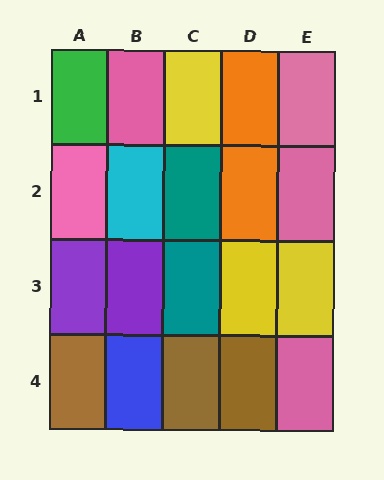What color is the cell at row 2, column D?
Orange.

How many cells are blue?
1 cell is blue.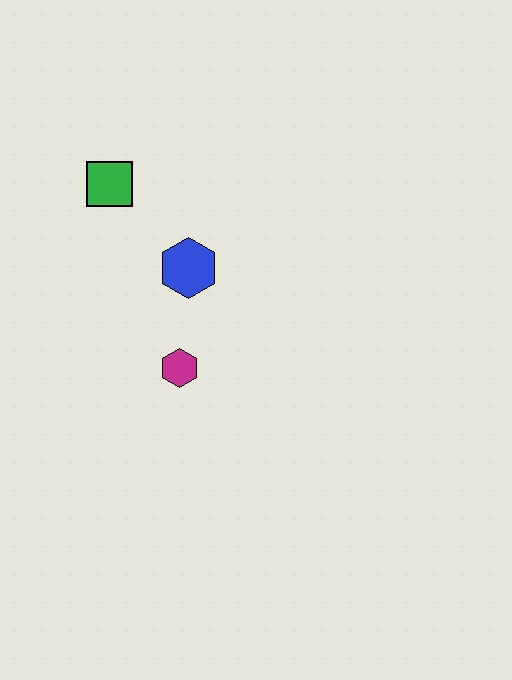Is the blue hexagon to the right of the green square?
Yes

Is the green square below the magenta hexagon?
No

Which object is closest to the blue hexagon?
The magenta hexagon is closest to the blue hexagon.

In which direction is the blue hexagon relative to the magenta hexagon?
The blue hexagon is above the magenta hexagon.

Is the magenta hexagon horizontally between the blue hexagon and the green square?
Yes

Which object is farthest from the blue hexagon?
The green square is farthest from the blue hexagon.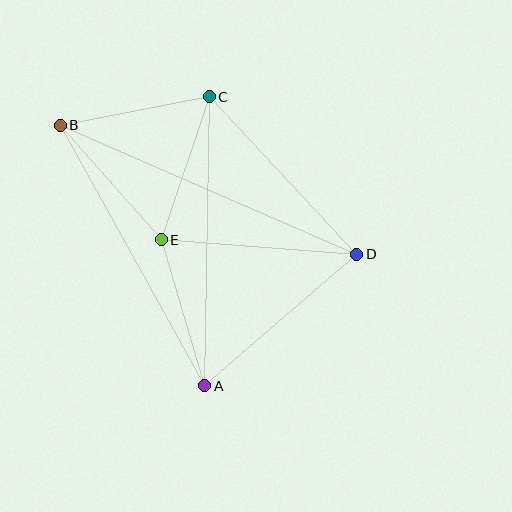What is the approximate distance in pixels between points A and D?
The distance between A and D is approximately 201 pixels.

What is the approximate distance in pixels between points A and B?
The distance between A and B is approximately 297 pixels.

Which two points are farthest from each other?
Points B and D are farthest from each other.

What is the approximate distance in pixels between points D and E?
The distance between D and E is approximately 196 pixels.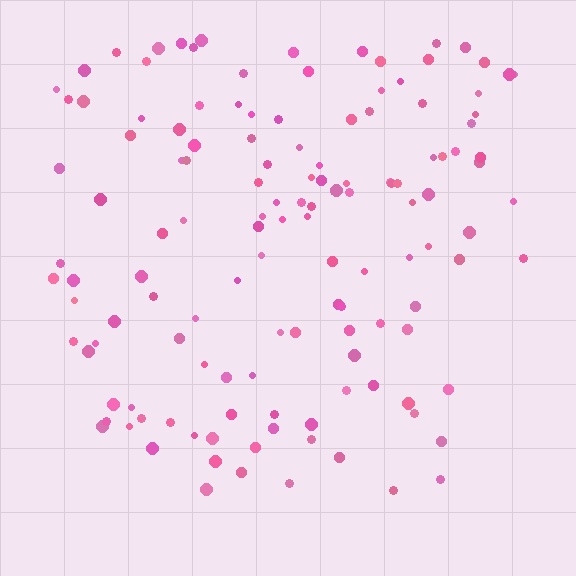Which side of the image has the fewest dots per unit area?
The bottom.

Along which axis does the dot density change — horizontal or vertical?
Vertical.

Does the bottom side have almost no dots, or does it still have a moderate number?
Still a moderate number, just noticeably fewer than the top.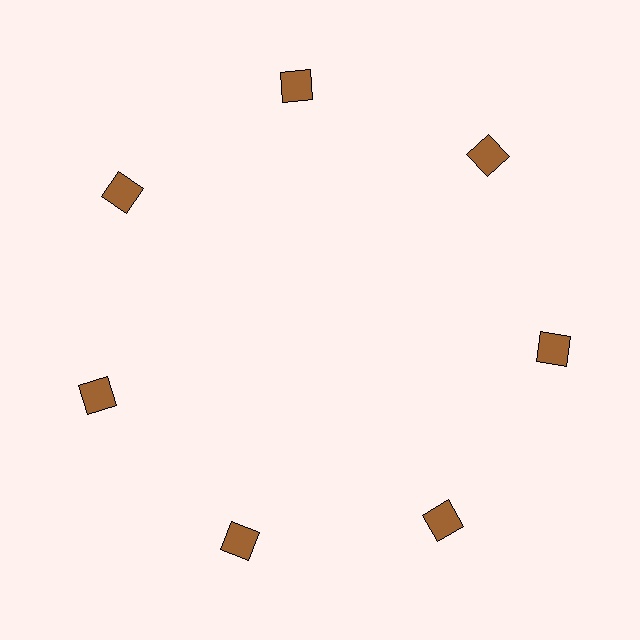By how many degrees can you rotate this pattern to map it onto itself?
The pattern maps onto itself every 51 degrees of rotation.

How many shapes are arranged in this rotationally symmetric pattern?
There are 7 shapes, arranged in 7 groups of 1.